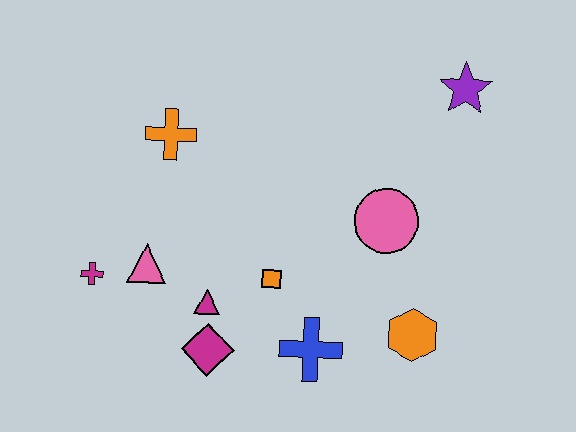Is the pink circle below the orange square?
No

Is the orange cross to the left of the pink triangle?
No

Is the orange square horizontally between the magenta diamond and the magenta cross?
No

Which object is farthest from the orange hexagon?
The magenta cross is farthest from the orange hexagon.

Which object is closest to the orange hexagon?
The blue cross is closest to the orange hexagon.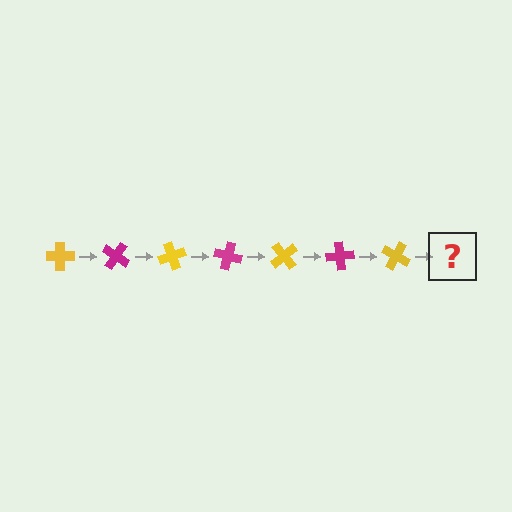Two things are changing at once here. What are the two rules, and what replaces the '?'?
The two rules are that it rotates 35 degrees each step and the color cycles through yellow and magenta. The '?' should be a magenta cross, rotated 245 degrees from the start.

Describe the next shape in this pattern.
It should be a magenta cross, rotated 245 degrees from the start.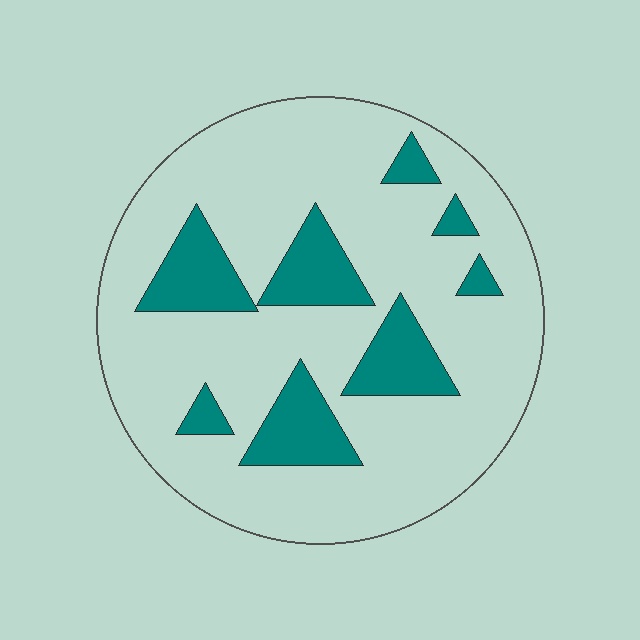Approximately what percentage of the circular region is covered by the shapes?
Approximately 20%.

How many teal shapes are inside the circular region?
8.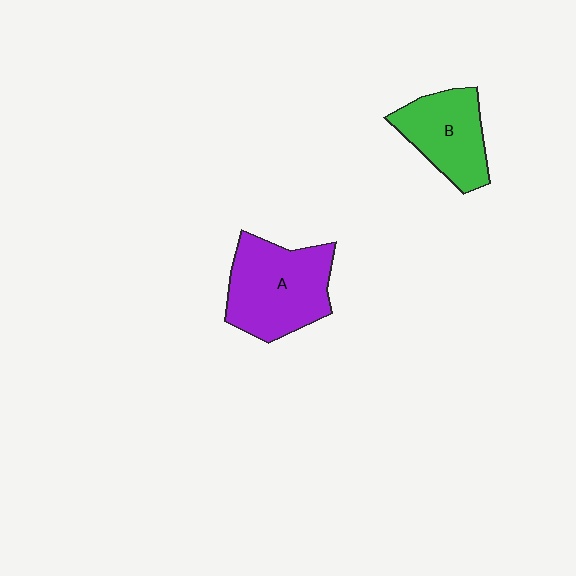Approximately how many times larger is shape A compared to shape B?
Approximately 1.3 times.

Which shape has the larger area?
Shape A (purple).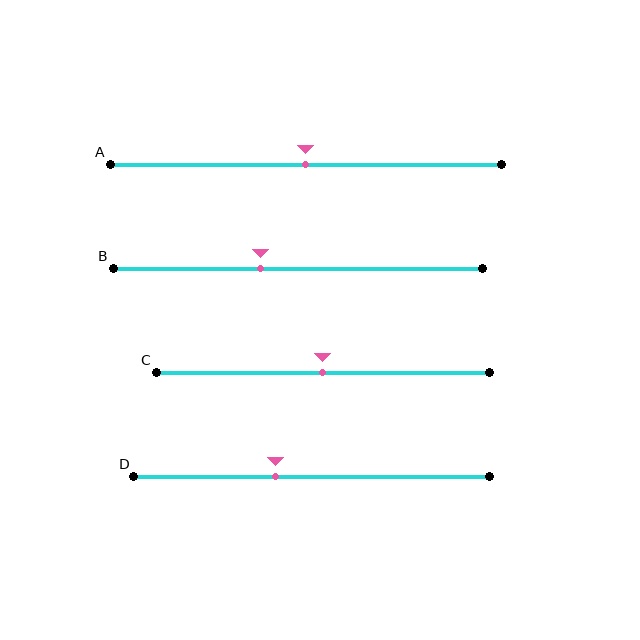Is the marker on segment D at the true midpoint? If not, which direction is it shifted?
No, the marker on segment D is shifted to the left by about 10% of the segment length.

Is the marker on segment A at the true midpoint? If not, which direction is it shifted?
Yes, the marker on segment A is at the true midpoint.